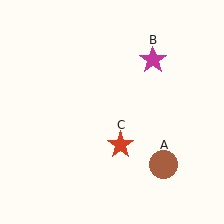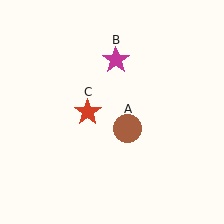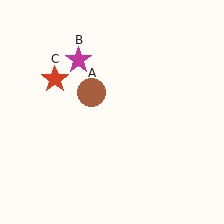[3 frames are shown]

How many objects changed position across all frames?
3 objects changed position: brown circle (object A), magenta star (object B), red star (object C).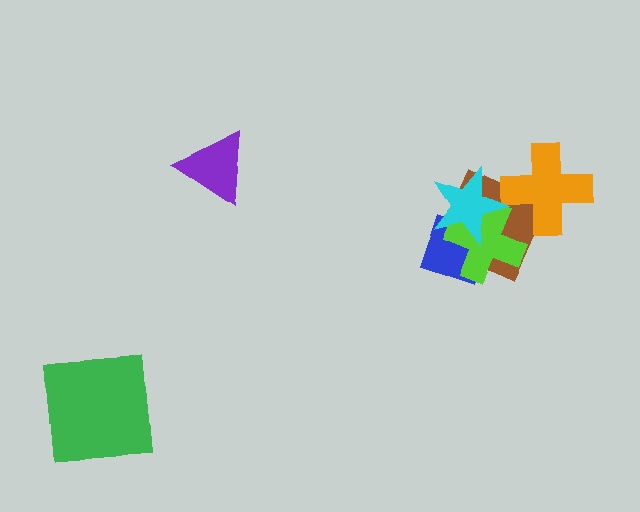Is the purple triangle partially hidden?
No, no other shape covers it.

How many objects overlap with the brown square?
4 objects overlap with the brown square.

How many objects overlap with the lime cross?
3 objects overlap with the lime cross.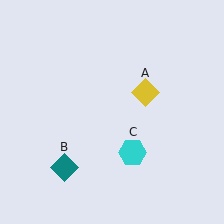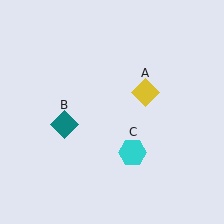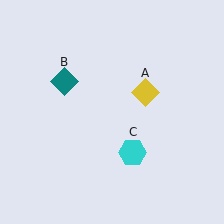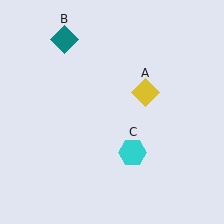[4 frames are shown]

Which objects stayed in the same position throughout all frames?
Yellow diamond (object A) and cyan hexagon (object C) remained stationary.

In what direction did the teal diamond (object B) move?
The teal diamond (object B) moved up.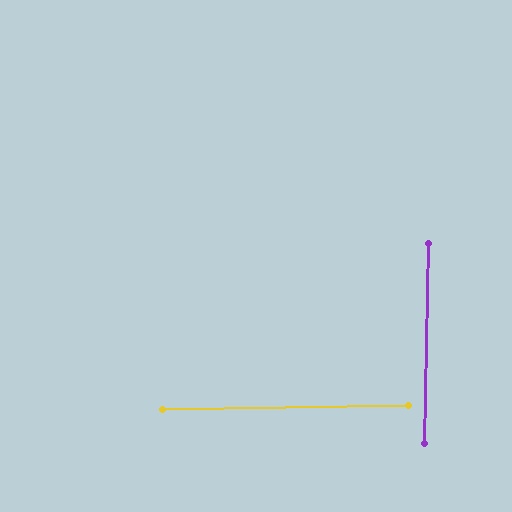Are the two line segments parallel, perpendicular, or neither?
Perpendicular — they meet at approximately 88°.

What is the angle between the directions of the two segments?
Approximately 88 degrees.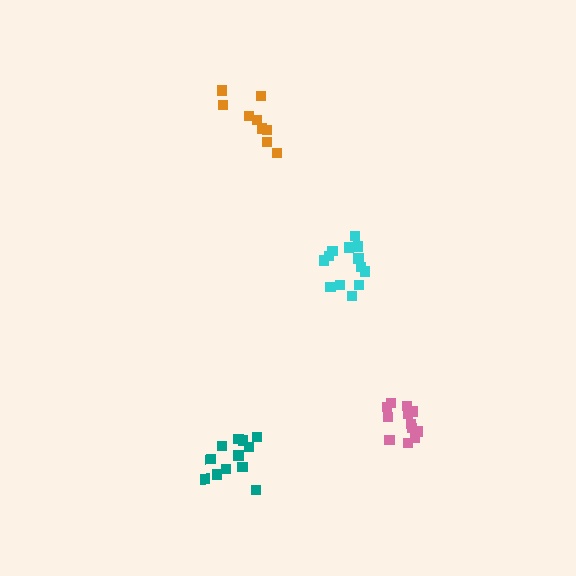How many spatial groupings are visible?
There are 4 spatial groupings.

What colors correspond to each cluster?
The clusters are colored: orange, cyan, teal, pink.